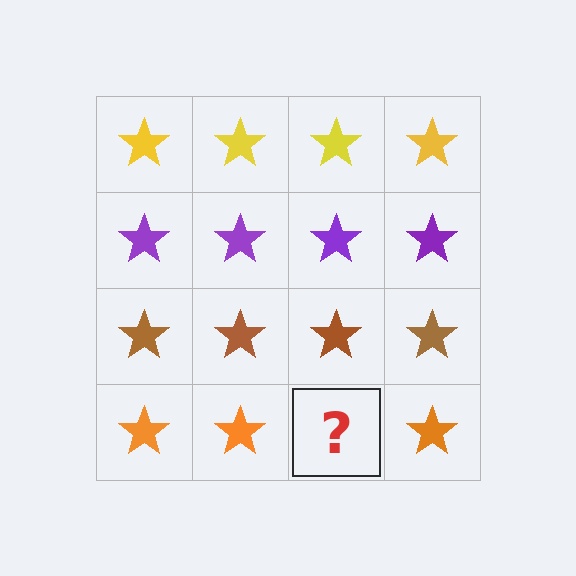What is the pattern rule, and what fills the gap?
The rule is that each row has a consistent color. The gap should be filled with an orange star.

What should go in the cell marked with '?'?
The missing cell should contain an orange star.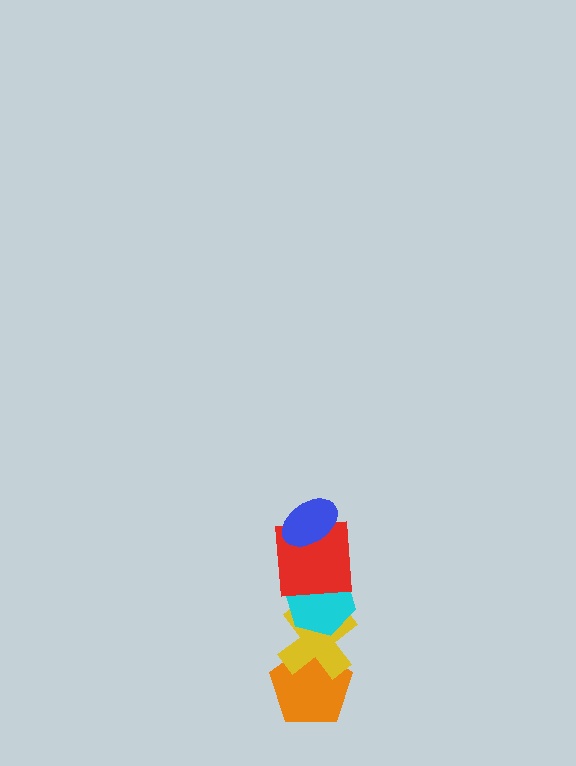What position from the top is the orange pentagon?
The orange pentagon is 5th from the top.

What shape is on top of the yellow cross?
The cyan hexagon is on top of the yellow cross.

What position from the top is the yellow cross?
The yellow cross is 4th from the top.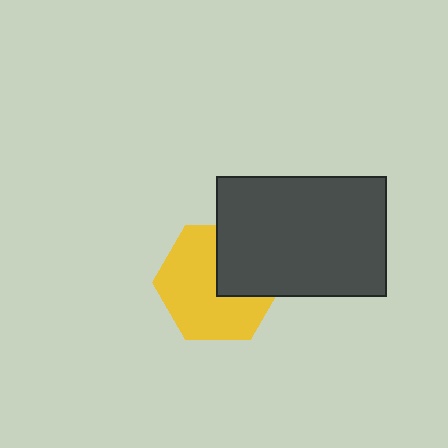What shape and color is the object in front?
The object in front is a dark gray rectangle.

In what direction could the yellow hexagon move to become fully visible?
The yellow hexagon could move toward the lower-left. That would shift it out from behind the dark gray rectangle entirely.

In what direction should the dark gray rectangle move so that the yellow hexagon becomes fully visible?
The dark gray rectangle should move toward the upper-right. That is the shortest direction to clear the overlap and leave the yellow hexagon fully visible.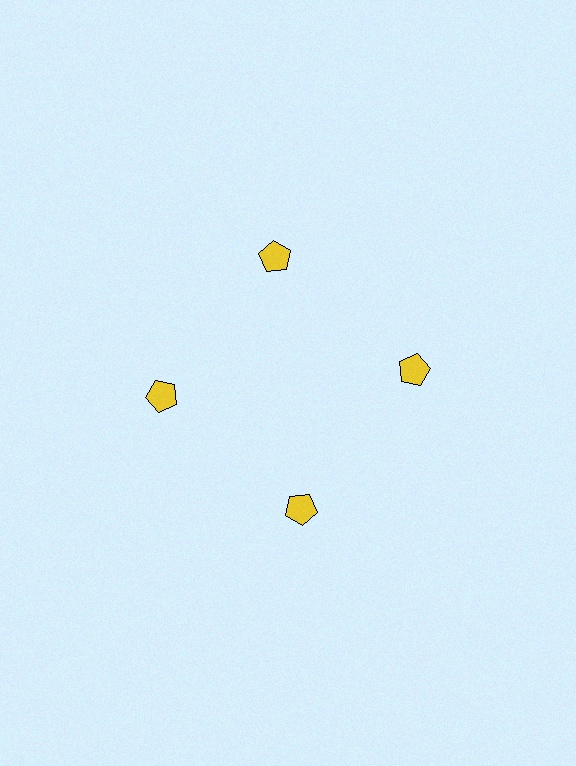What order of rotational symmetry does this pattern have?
This pattern has 4-fold rotational symmetry.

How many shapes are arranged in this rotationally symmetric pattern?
There are 4 shapes, arranged in 4 groups of 1.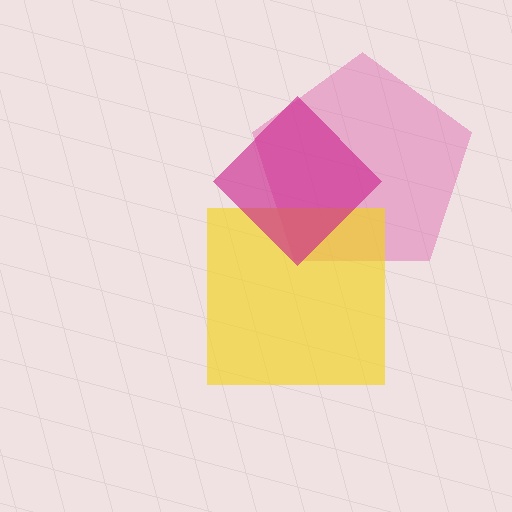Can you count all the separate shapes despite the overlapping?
Yes, there are 3 separate shapes.